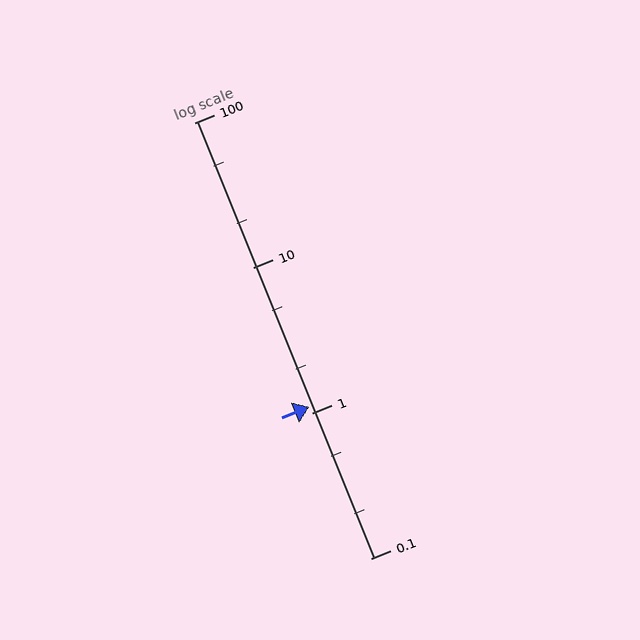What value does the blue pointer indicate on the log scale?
The pointer indicates approximately 1.1.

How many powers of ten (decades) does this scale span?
The scale spans 3 decades, from 0.1 to 100.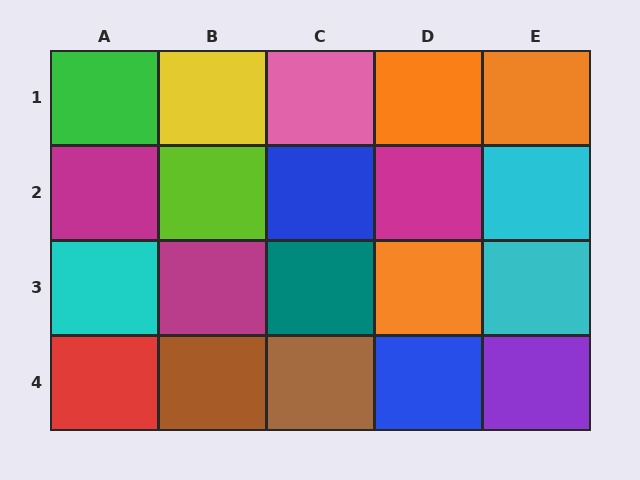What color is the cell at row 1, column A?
Green.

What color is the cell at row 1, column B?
Yellow.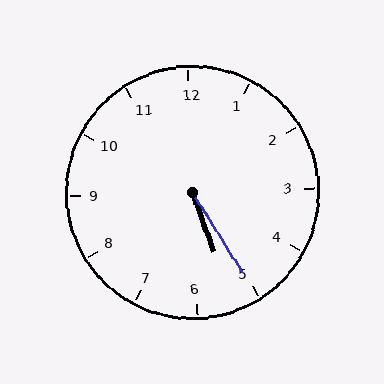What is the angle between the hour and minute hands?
Approximately 12 degrees.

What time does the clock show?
5:25.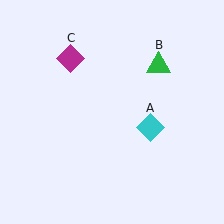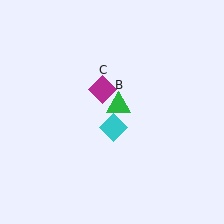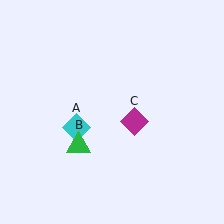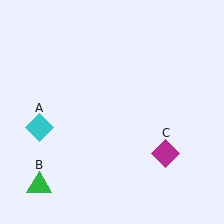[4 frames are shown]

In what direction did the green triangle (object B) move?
The green triangle (object B) moved down and to the left.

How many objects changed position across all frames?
3 objects changed position: cyan diamond (object A), green triangle (object B), magenta diamond (object C).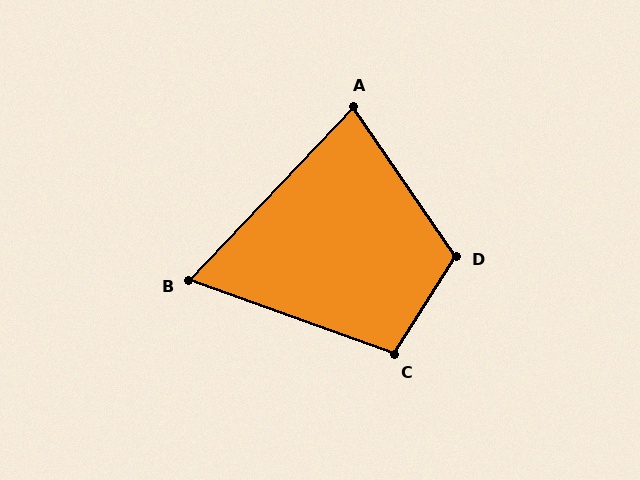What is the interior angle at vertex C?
Approximately 102 degrees (obtuse).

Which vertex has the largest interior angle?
D, at approximately 114 degrees.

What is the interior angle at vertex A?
Approximately 78 degrees (acute).